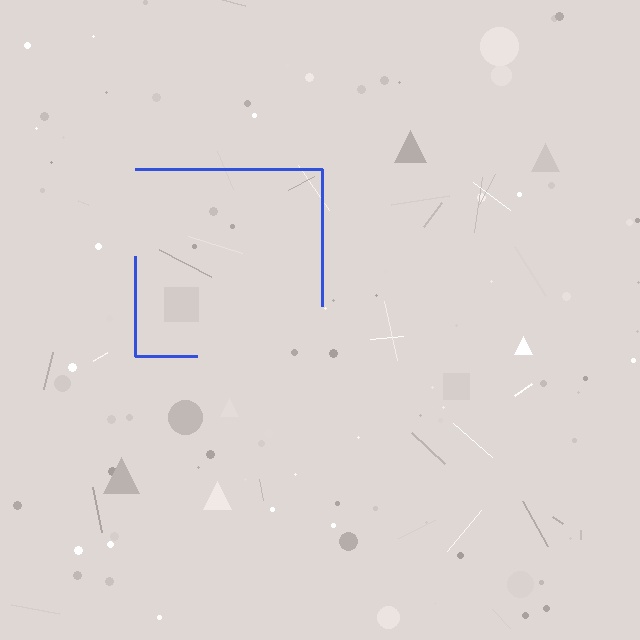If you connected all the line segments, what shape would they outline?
They would outline a square.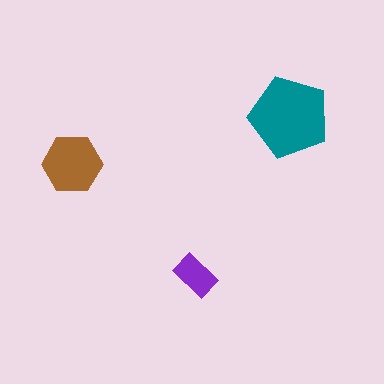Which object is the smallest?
The purple rectangle.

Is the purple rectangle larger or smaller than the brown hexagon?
Smaller.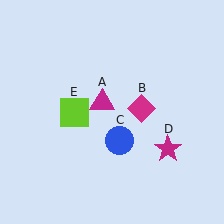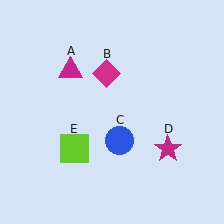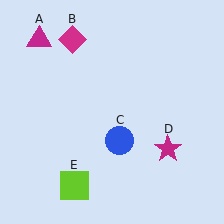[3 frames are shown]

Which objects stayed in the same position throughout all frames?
Blue circle (object C) and magenta star (object D) remained stationary.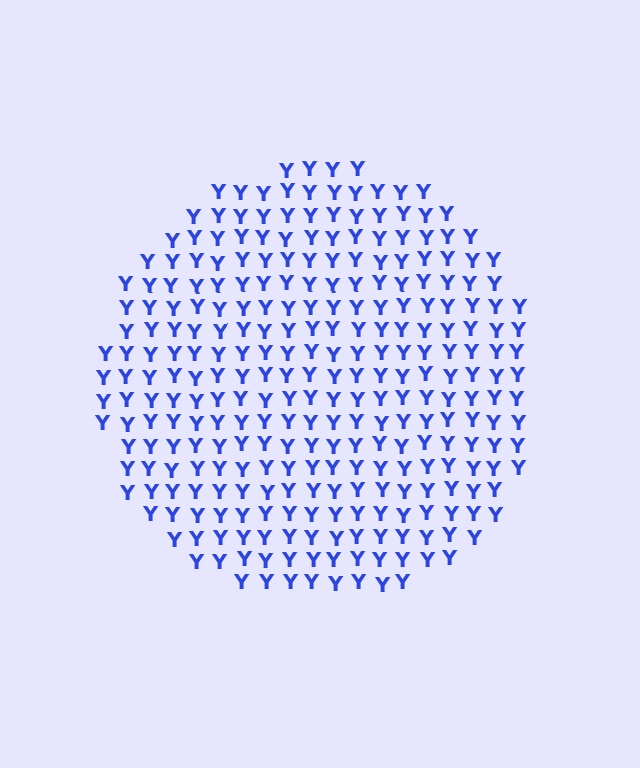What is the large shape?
The large shape is a circle.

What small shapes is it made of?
It is made of small letter Y's.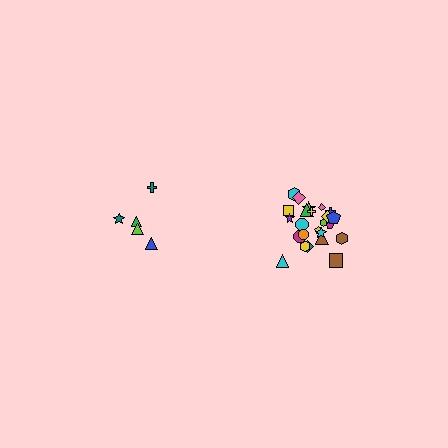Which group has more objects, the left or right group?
The right group.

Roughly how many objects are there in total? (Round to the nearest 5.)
Roughly 30 objects in total.